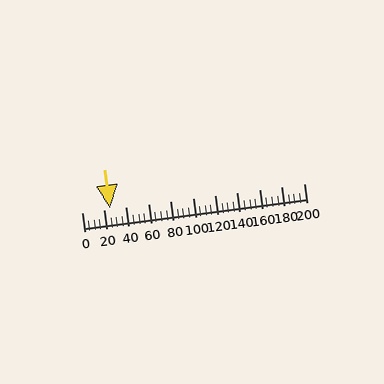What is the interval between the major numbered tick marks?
The major tick marks are spaced 20 units apart.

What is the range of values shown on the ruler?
The ruler shows values from 0 to 200.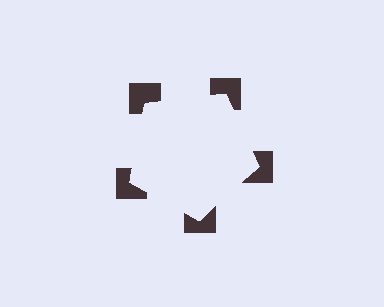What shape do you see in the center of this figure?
An illusory pentagon — its edges are inferred from the aligned wedge cuts in the notched squares, not physically drawn.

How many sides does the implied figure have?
5 sides.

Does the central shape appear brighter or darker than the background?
It typically appears slightly brighter than the background, even though no actual brightness change is drawn.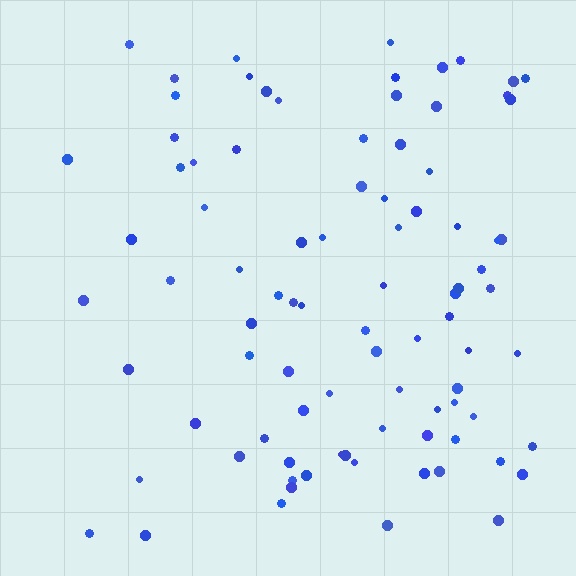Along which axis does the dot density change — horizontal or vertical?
Horizontal.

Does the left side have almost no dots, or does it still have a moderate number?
Still a moderate number, just noticeably fewer than the right.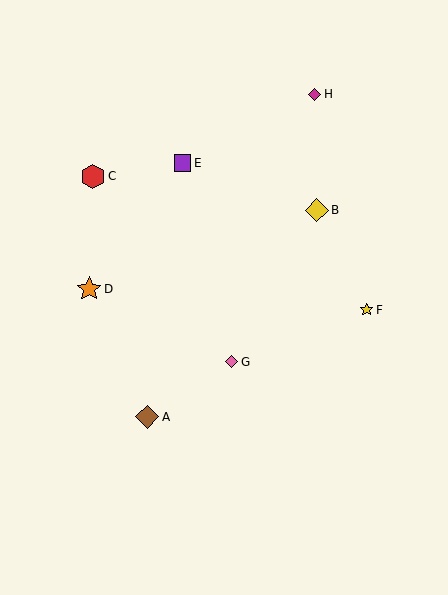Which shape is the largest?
The orange star (labeled D) is the largest.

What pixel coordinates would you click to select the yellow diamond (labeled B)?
Click at (317, 210) to select the yellow diamond B.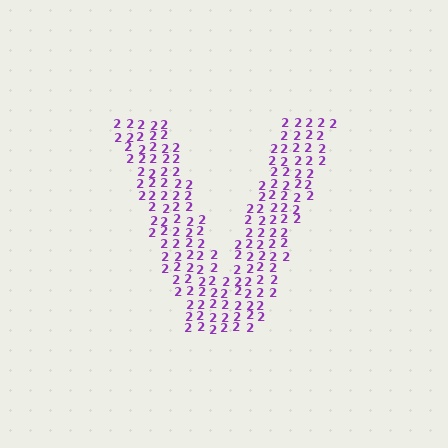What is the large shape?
The large shape is the letter V.